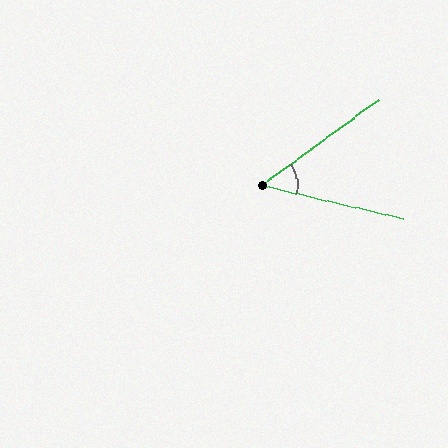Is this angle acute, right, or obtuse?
It is acute.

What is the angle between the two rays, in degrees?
Approximately 50 degrees.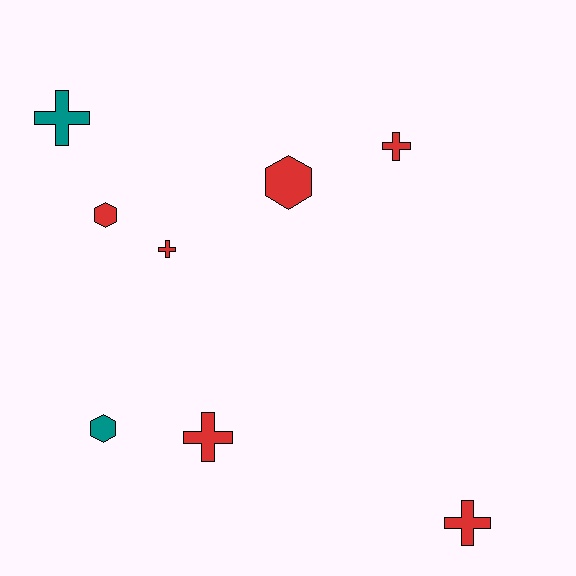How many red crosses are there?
There are 4 red crosses.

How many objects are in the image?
There are 8 objects.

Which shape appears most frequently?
Cross, with 5 objects.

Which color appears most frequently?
Red, with 6 objects.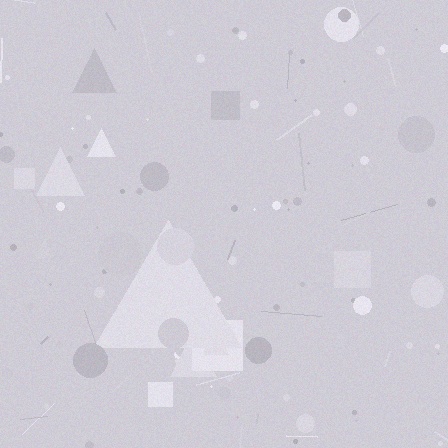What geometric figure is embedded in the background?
A triangle is embedded in the background.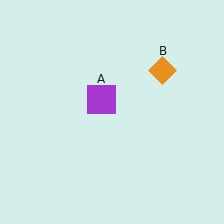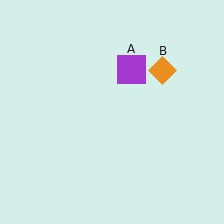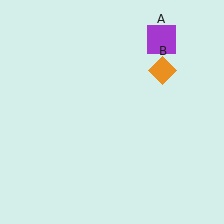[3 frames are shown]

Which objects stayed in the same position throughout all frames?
Orange diamond (object B) remained stationary.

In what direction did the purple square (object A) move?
The purple square (object A) moved up and to the right.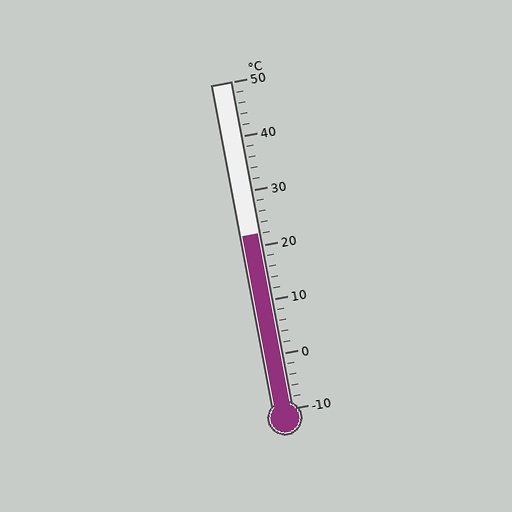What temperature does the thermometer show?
The thermometer shows approximately 22°C.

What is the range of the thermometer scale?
The thermometer scale ranges from -10°C to 50°C.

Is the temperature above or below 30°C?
The temperature is below 30°C.